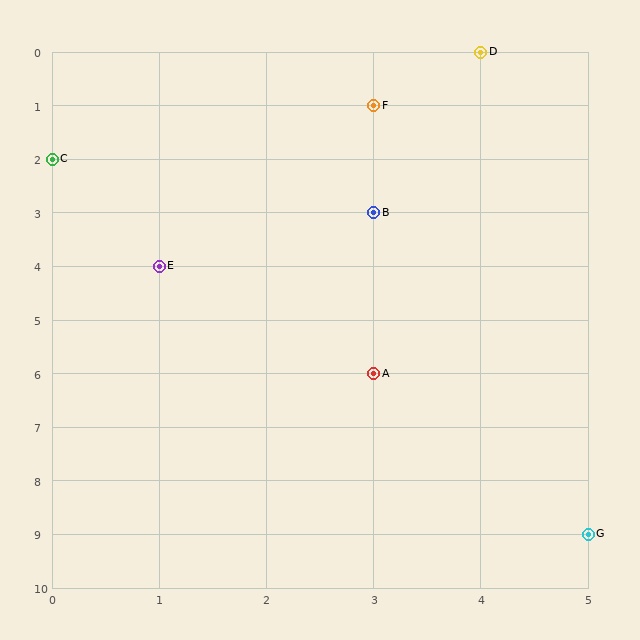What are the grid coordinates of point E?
Point E is at grid coordinates (1, 4).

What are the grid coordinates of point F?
Point F is at grid coordinates (3, 1).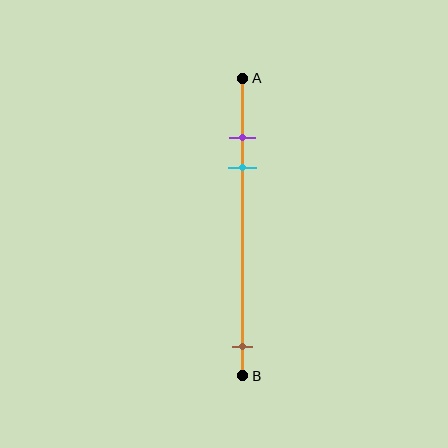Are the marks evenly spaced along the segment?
No, the marks are not evenly spaced.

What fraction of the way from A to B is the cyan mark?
The cyan mark is approximately 30% (0.3) of the way from A to B.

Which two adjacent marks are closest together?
The purple and cyan marks are the closest adjacent pair.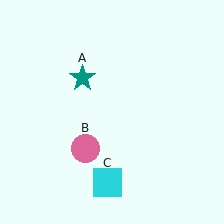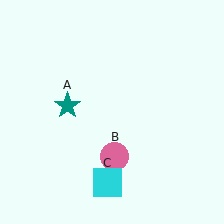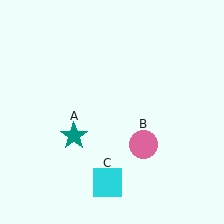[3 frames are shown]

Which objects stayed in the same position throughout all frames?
Cyan square (object C) remained stationary.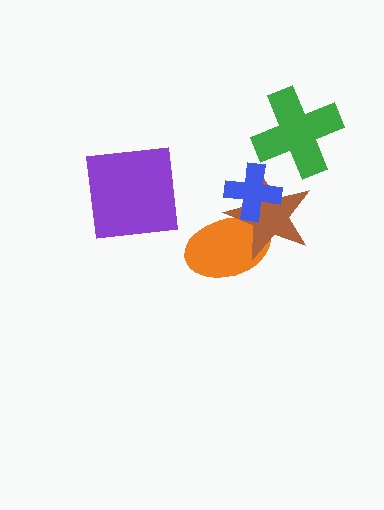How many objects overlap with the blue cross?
2 objects overlap with the blue cross.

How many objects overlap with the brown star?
2 objects overlap with the brown star.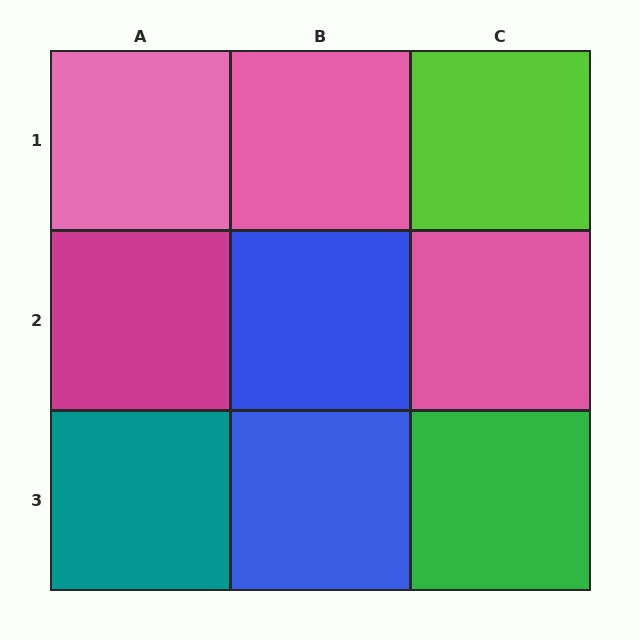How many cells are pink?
3 cells are pink.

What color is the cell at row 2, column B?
Blue.